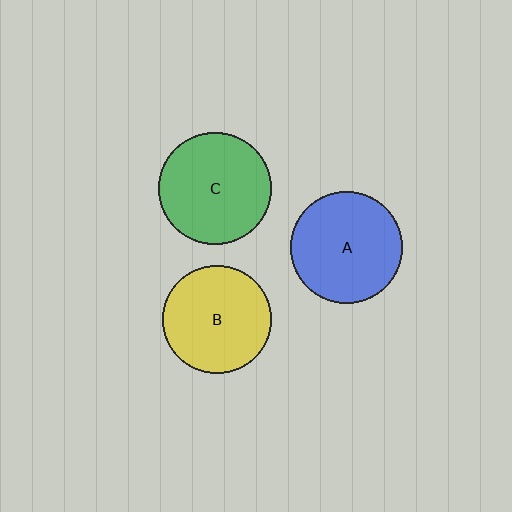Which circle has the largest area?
Circle C (green).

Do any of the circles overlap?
No, none of the circles overlap.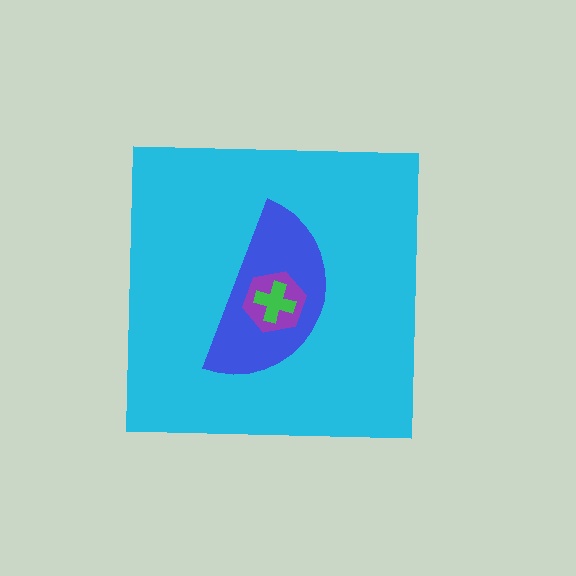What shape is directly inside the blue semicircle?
The purple hexagon.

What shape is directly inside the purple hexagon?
The green cross.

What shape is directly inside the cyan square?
The blue semicircle.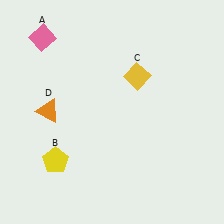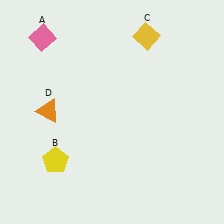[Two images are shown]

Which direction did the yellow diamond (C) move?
The yellow diamond (C) moved up.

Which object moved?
The yellow diamond (C) moved up.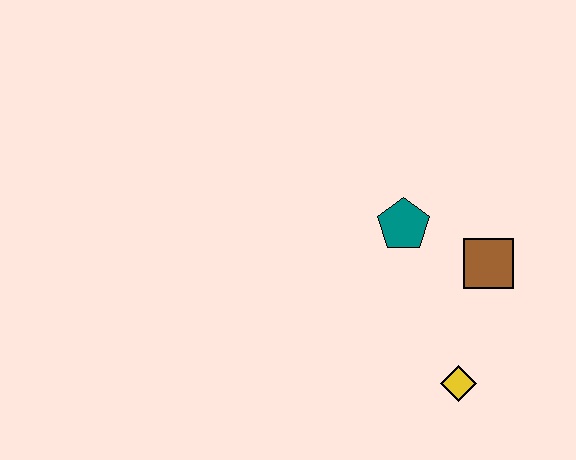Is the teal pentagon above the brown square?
Yes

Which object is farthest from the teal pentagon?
The yellow diamond is farthest from the teal pentagon.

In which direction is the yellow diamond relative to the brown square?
The yellow diamond is below the brown square.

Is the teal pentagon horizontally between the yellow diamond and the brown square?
No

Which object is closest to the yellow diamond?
The brown square is closest to the yellow diamond.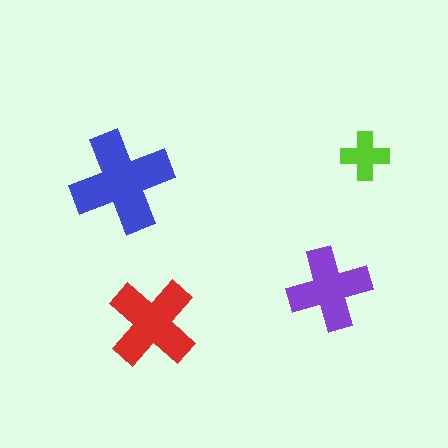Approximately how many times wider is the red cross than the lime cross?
About 2 times wider.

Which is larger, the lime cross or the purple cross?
The purple one.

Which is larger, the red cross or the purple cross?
The red one.